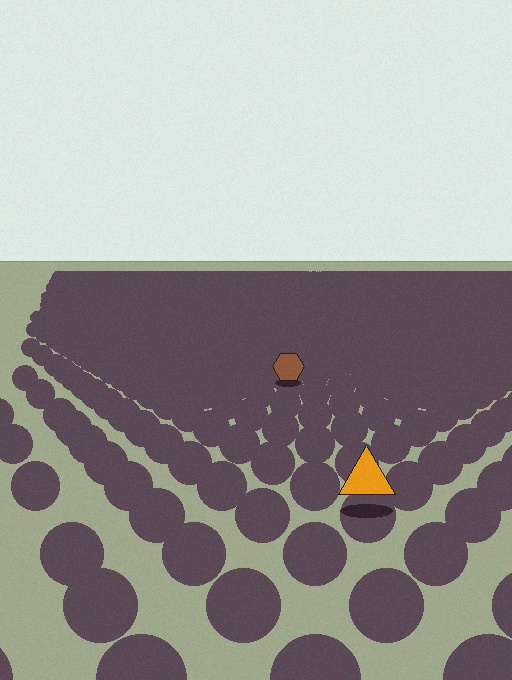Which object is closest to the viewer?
The orange triangle is closest. The texture marks near it are larger and more spread out.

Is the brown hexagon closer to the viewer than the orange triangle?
No. The orange triangle is closer — you can tell from the texture gradient: the ground texture is coarser near it.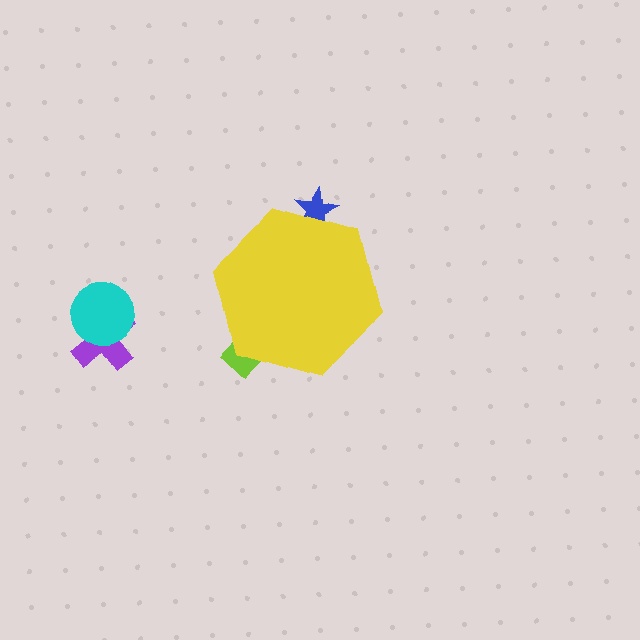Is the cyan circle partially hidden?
No, the cyan circle is fully visible.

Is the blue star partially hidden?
Yes, the blue star is partially hidden behind the yellow hexagon.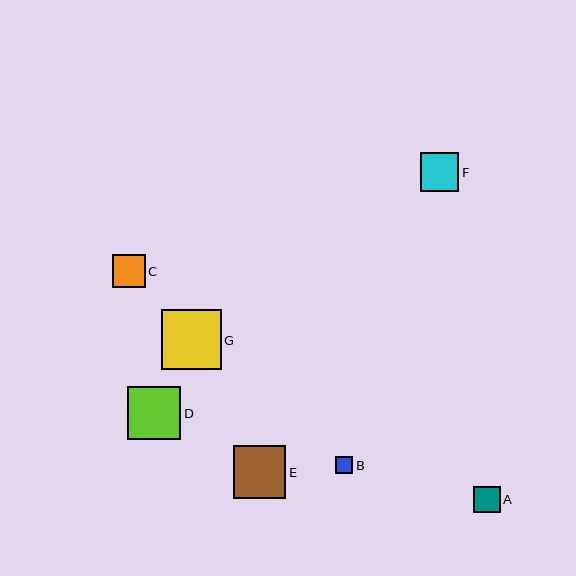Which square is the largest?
Square G is the largest with a size of approximately 60 pixels.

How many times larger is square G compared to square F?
Square G is approximately 1.5 times the size of square F.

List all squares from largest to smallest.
From largest to smallest: G, D, E, F, C, A, B.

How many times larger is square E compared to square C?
Square E is approximately 1.6 times the size of square C.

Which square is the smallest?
Square B is the smallest with a size of approximately 17 pixels.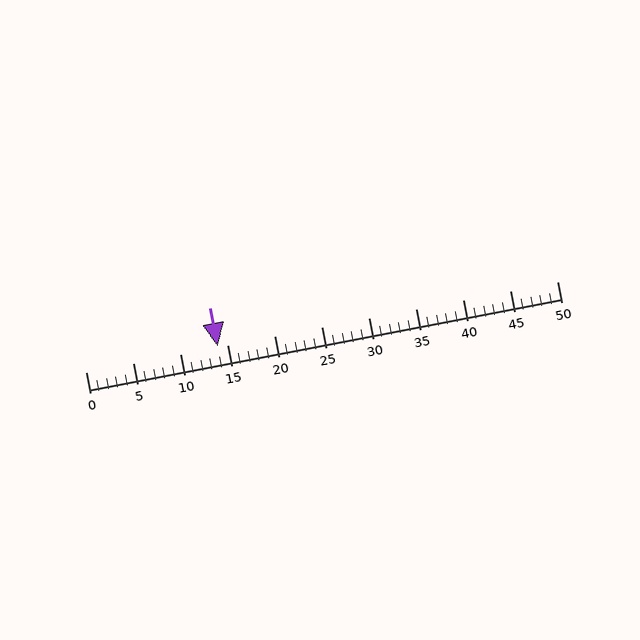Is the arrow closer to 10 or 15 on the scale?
The arrow is closer to 15.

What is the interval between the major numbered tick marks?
The major tick marks are spaced 5 units apart.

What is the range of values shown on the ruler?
The ruler shows values from 0 to 50.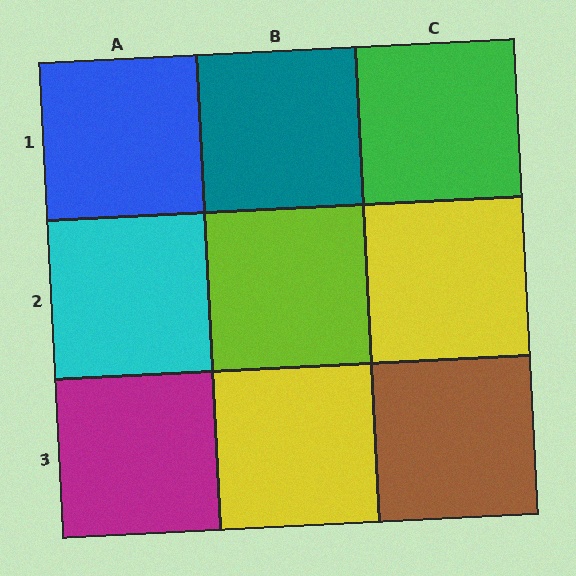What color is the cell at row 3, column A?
Magenta.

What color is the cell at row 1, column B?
Teal.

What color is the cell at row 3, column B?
Yellow.